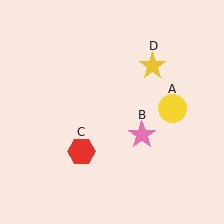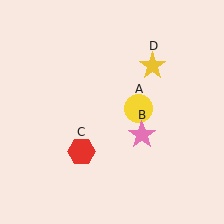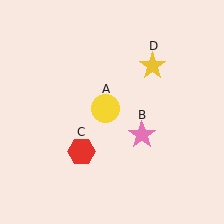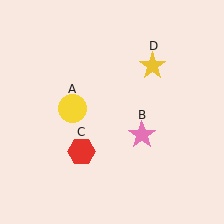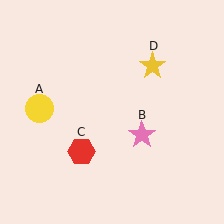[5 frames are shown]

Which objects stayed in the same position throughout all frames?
Pink star (object B) and red hexagon (object C) and yellow star (object D) remained stationary.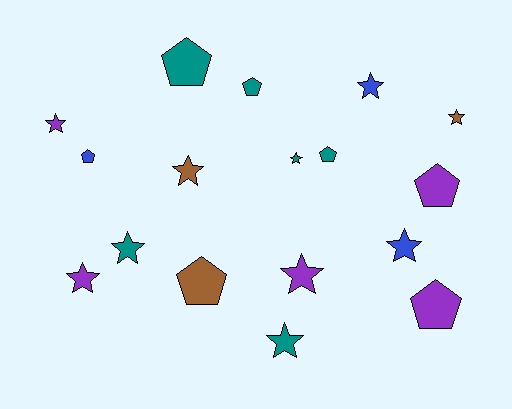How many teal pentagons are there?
There are 3 teal pentagons.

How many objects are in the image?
There are 17 objects.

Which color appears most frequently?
Teal, with 6 objects.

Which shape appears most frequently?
Star, with 10 objects.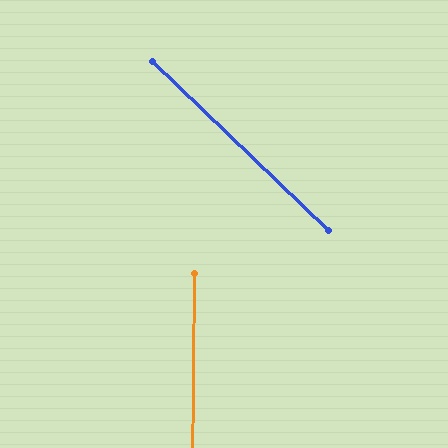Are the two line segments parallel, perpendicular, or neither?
Neither parallel nor perpendicular — they differ by about 47°.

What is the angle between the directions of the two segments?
Approximately 47 degrees.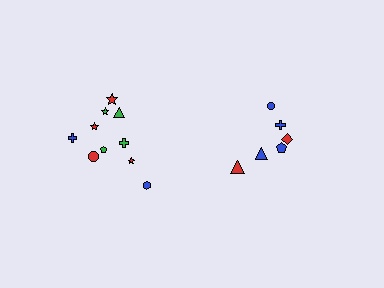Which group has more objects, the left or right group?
The left group.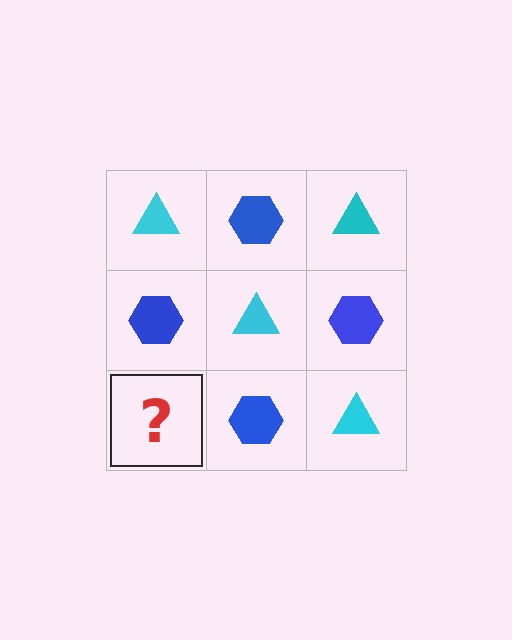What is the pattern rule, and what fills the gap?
The rule is that it alternates cyan triangle and blue hexagon in a checkerboard pattern. The gap should be filled with a cyan triangle.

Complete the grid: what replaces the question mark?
The question mark should be replaced with a cyan triangle.